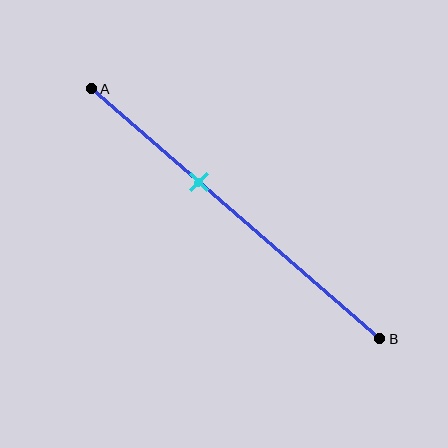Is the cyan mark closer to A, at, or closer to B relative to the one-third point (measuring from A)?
The cyan mark is closer to point B than the one-third point of segment AB.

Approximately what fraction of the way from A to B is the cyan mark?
The cyan mark is approximately 35% of the way from A to B.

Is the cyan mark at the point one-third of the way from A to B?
No, the mark is at about 35% from A, not at the 33% one-third point.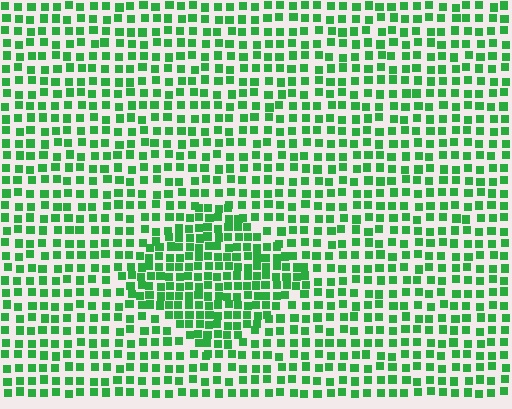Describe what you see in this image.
The image contains small green elements arranged at two different densities. A diamond-shaped region is visible where the elements are more densely packed than the surrounding area.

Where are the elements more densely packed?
The elements are more densely packed inside the diamond boundary.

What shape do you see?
I see a diamond.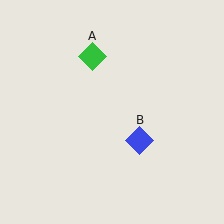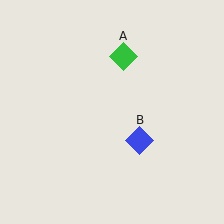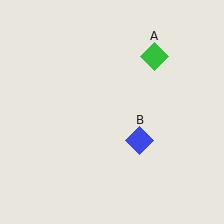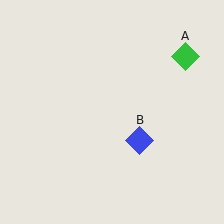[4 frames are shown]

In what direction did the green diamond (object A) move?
The green diamond (object A) moved right.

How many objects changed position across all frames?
1 object changed position: green diamond (object A).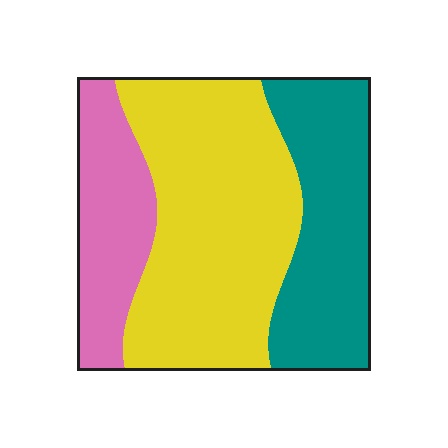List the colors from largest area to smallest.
From largest to smallest: yellow, teal, pink.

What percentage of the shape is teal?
Teal takes up between a quarter and a half of the shape.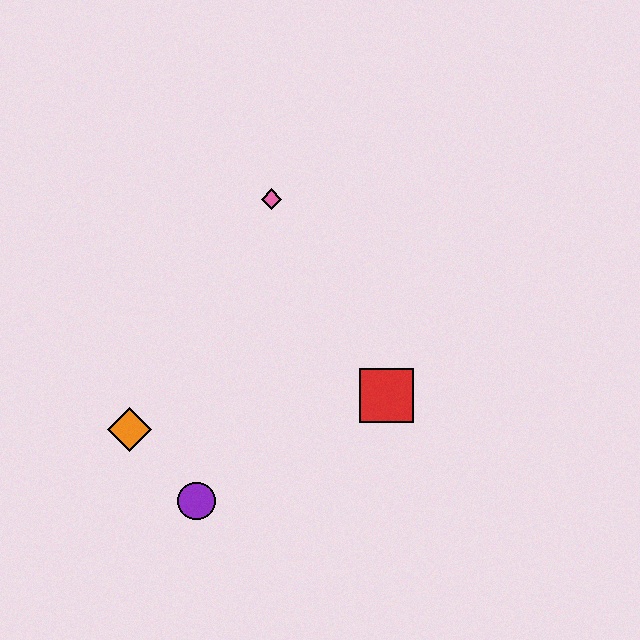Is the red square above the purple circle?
Yes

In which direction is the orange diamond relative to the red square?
The orange diamond is to the left of the red square.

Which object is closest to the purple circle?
The orange diamond is closest to the purple circle.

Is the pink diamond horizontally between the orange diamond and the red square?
Yes